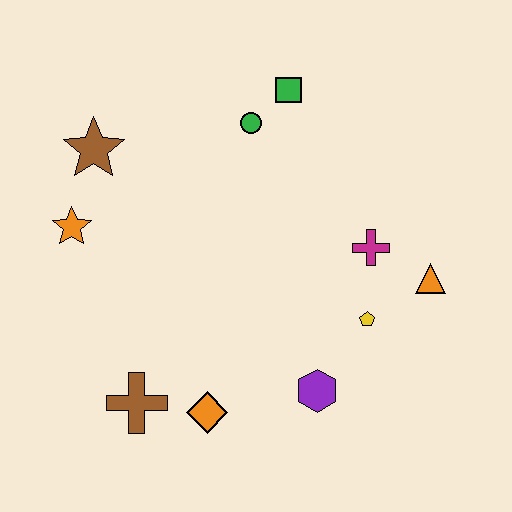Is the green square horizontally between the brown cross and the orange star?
No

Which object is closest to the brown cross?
The orange diamond is closest to the brown cross.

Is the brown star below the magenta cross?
No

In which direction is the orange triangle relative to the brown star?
The orange triangle is to the right of the brown star.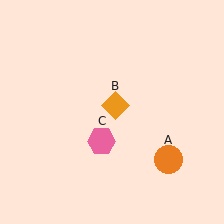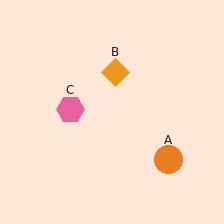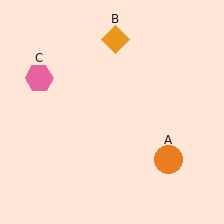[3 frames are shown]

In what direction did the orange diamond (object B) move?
The orange diamond (object B) moved up.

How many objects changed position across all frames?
2 objects changed position: orange diamond (object B), pink hexagon (object C).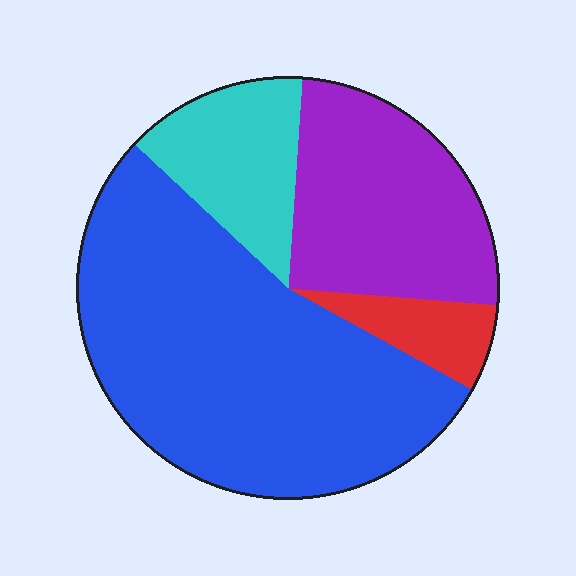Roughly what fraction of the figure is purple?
Purple covers about 25% of the figure.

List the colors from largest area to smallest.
From largest to smallest: blue, purple, cyan, red.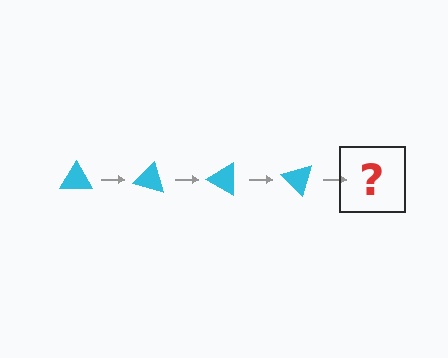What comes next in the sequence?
The next element should be a cyan triangle rotated 60 degrees.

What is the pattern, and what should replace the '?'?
The pattern is that the triangle rotates 15 degrees each step. The '?' should be a cyan triangle rotated 60 degrees.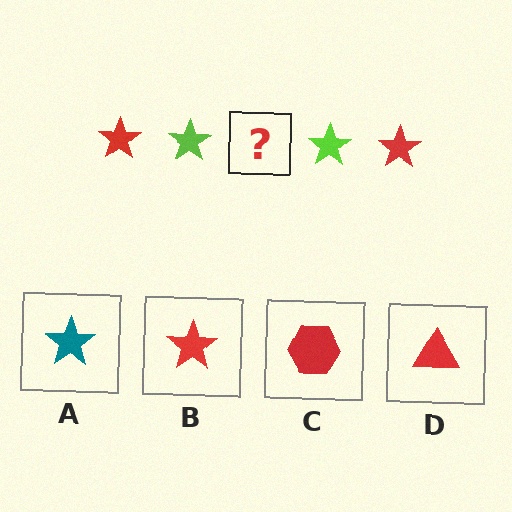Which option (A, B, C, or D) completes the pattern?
B.